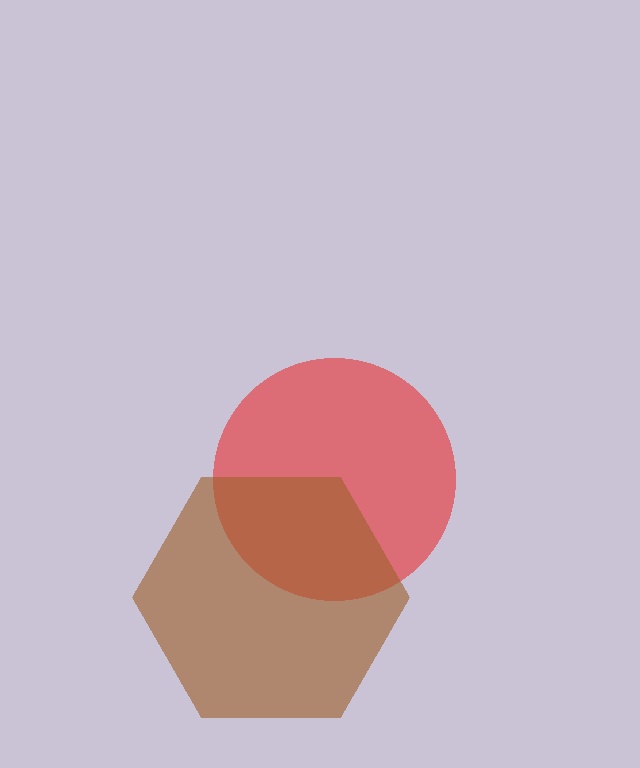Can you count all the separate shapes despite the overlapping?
Yes, there are 2 separate shapes.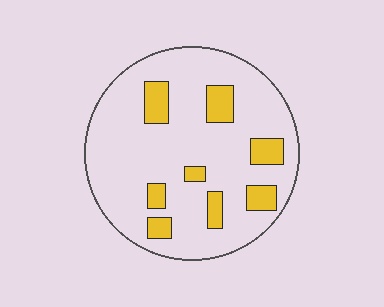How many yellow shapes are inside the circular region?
8.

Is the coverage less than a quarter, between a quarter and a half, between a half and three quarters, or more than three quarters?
Less than a quarter.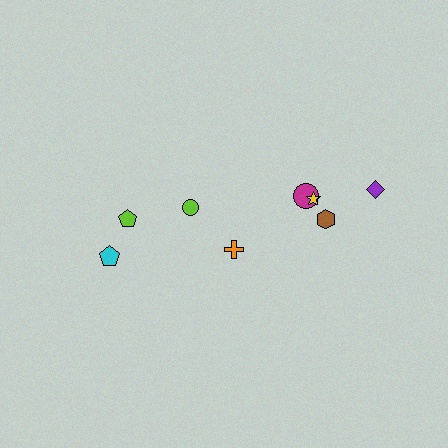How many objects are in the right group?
There are 5 objects.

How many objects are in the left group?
There are 3 objects.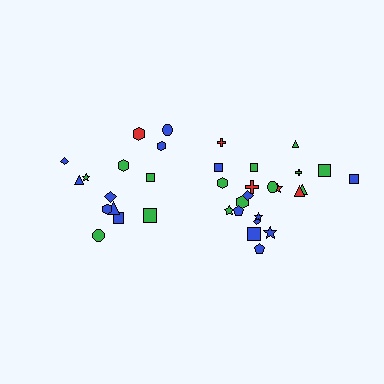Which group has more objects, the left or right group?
The right group.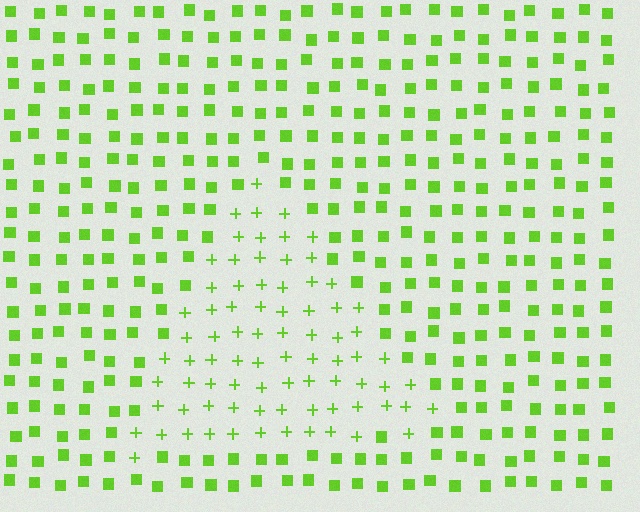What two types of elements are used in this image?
The image uses plus signs inside the triangle region and squares outside it.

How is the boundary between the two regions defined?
The boundary is defined by a change in element shape: plus signs inside vs. squares outside. All elements share the same color and spacing.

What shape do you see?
I see a triangle.